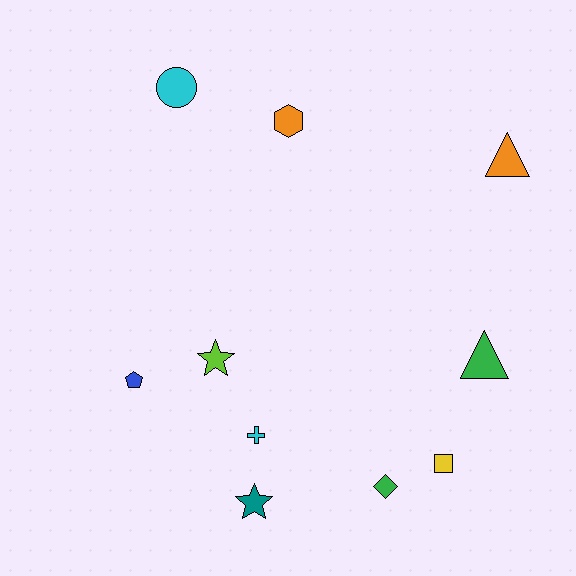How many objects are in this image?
There are 10 objects.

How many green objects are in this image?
There are 2 green objects.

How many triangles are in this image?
There are 2 triangles.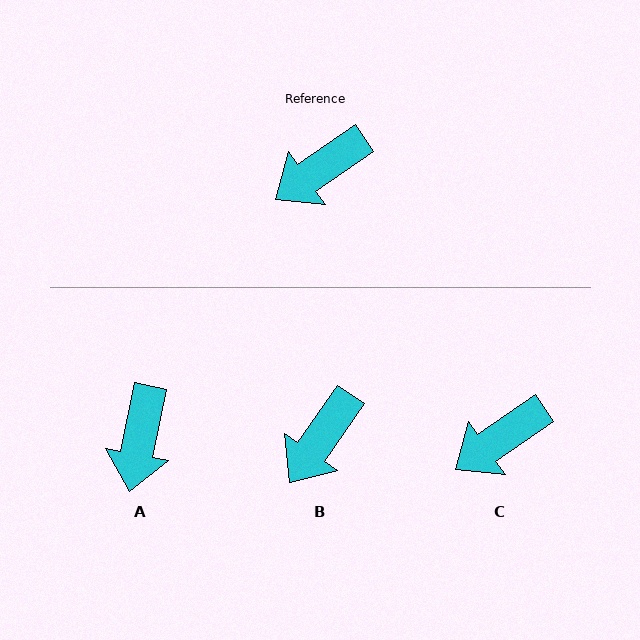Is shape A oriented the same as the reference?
No, it is off by about 44 degrees.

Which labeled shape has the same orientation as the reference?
C.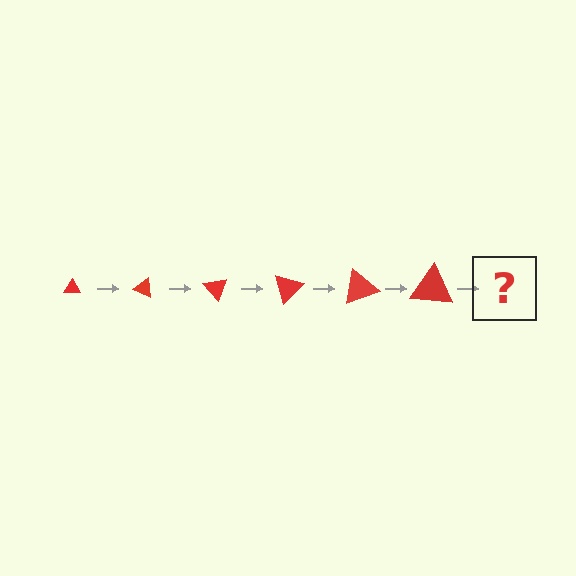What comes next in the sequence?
The next element should be a triangle, larger than the previous one and rotated 150 degrees from the start.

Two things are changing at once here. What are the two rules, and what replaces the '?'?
The two rules are that the triangle grows larger each step and it rotates 25 degrees each step. The '?' should be a triangle, larger than the previous one and rotated 150 degrees from the start.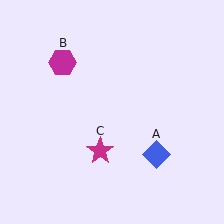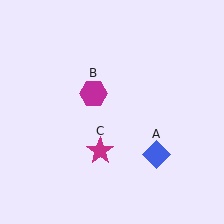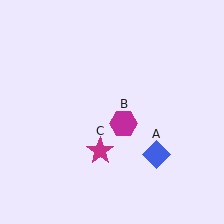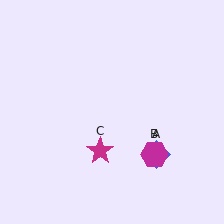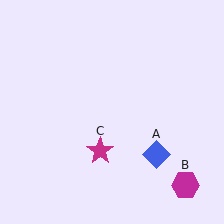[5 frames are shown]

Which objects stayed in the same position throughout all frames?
Blue diamond (object A) and magenta star (object C) remained stationary.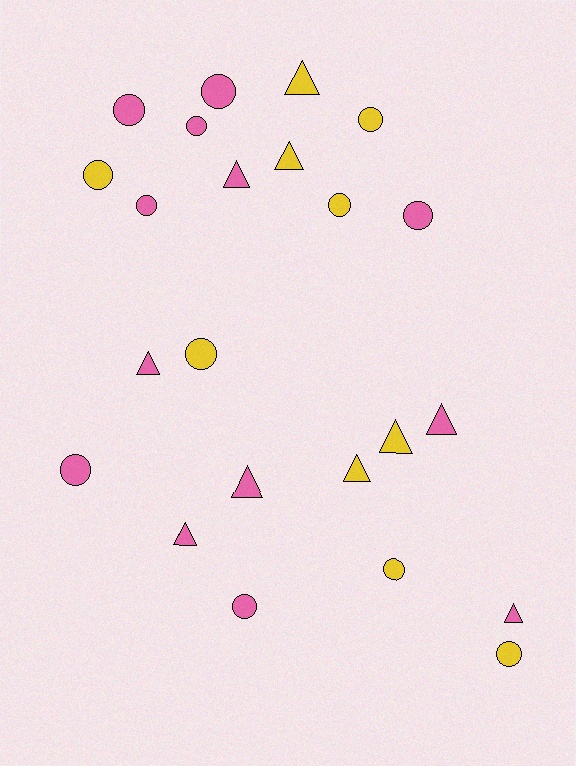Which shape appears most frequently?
Circle, with 13 objects.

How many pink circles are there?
There are 7 pink circles.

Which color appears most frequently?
Pink, with 13 objects.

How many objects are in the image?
There are 23 objects.